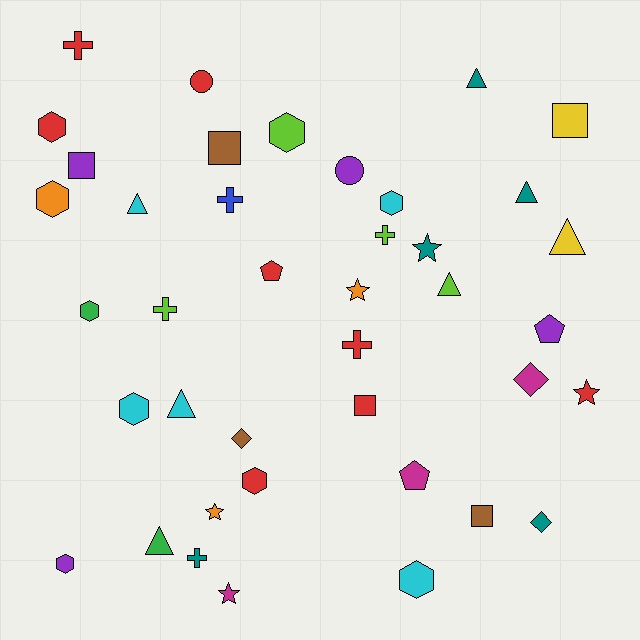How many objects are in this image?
There are 40 objects.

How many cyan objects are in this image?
There are 5 cyan objects.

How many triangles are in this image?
There are 7 triangles.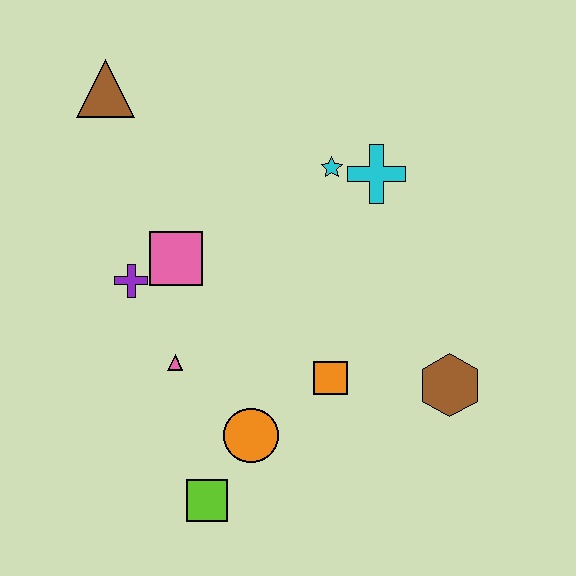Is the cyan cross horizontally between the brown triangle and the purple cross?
No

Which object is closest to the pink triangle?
The purple cross is closest to the pink triangle.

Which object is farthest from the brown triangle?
The brown hexagon is farthest from the brown triangle.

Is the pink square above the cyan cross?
No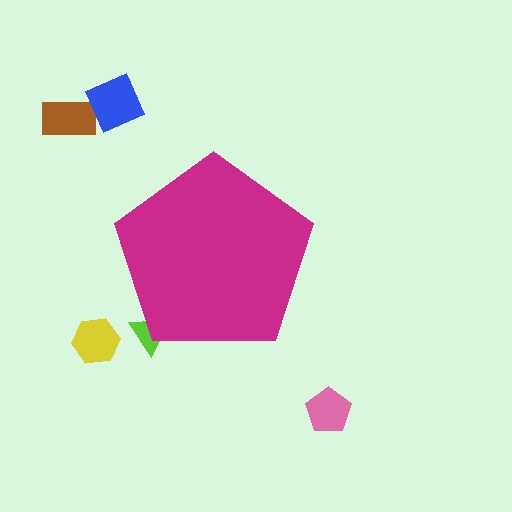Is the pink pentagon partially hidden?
No, the pink pentagon is fully visible.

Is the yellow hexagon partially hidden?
No, the yellow hexagon is fully visible.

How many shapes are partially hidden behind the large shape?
1 shape is partially hidden.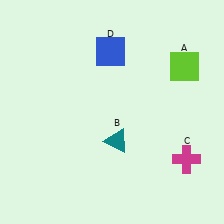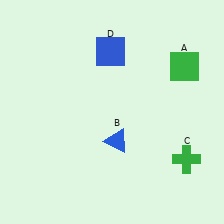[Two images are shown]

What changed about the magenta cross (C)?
In Image 1, C is magenta. In Image 2, it changed to green.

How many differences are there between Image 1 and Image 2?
There are 3 differences between the two images.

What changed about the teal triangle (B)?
In Image 1, B is teal. In Image 2, it changed to blue.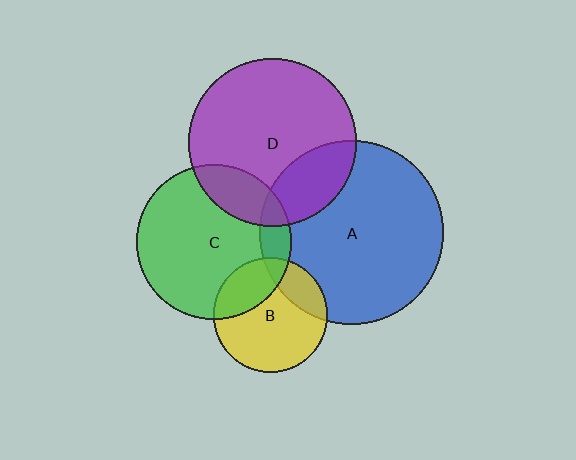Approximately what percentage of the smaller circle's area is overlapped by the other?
Approximately 20%.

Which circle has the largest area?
Circle A (blue).